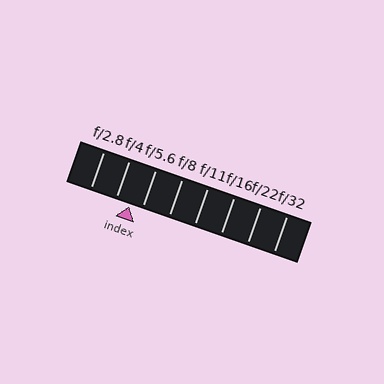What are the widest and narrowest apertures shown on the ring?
The widest aperture shown is f/2.8 and the narrowest is f/32.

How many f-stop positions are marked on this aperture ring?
There are 8 f-stop positions marked.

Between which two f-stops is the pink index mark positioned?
The index mark is between f/4 and f/5.6.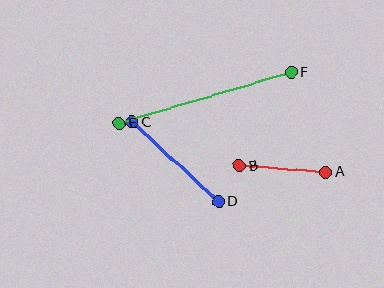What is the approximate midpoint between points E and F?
The midpoint is at approximately (206, 98) pixels.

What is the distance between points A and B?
The distance is approximately 87 pixels.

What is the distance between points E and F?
The distance is approximately 180 pixels.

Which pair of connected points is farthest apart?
Points E and F are farthest apart.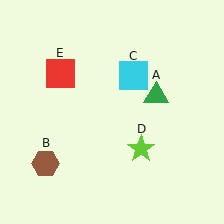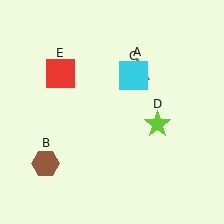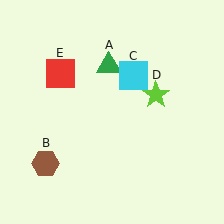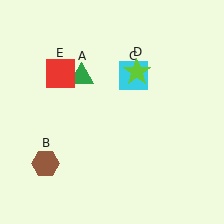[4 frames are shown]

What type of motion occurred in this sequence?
The green triangle (object A), lime star (object D) rotated counterclockwise around the center of the scene.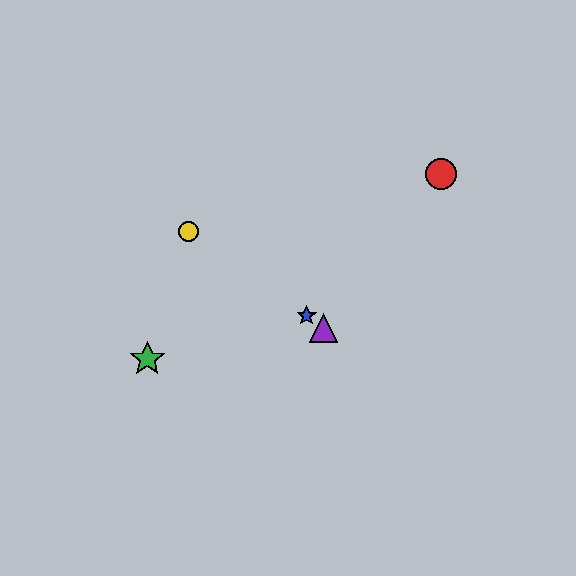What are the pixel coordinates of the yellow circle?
The yellow circle is at (188, 231).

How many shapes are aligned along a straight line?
3 shapes (the blue star, the yellow circle, the purple triangle) are aligned along a straight line.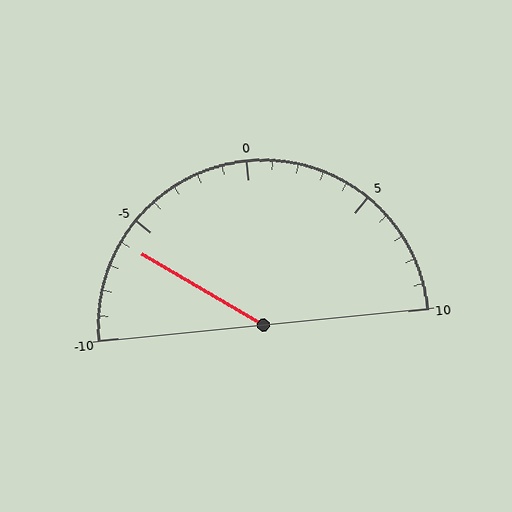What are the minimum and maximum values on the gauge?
The gauge ranges from -10 to 10.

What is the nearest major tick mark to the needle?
The nearest major tick mark is -5.